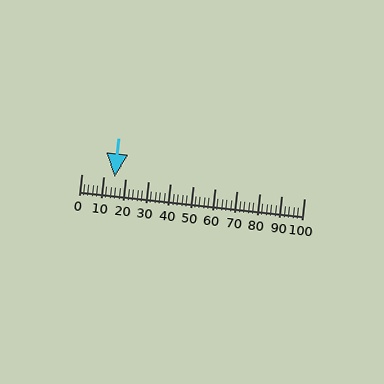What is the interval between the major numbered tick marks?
The major tick marks are spaced 10 units apart.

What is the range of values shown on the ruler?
The ruler shows values from 0 to 100.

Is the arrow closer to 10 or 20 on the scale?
The arrow is closer to 10.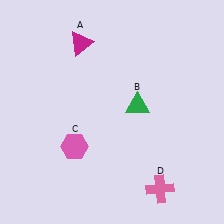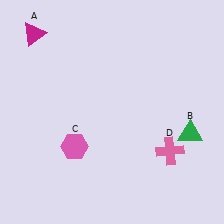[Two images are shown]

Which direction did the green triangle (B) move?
The green triangle (B) moved right.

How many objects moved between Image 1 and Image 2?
3 objects moved between the two images.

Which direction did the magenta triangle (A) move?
The magenta triangle (A) moved left.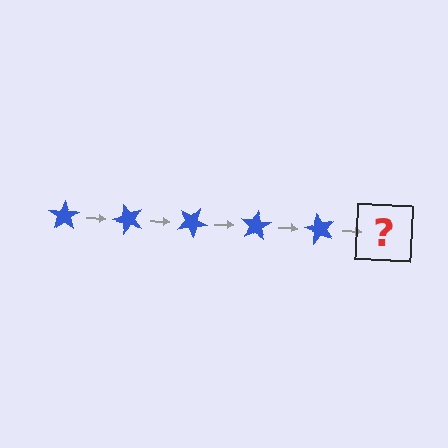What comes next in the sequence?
The next element should be a blue star rotated 250 degrees.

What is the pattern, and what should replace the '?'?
The pattern is that the star rotates 50 degrees each step. The '?' should be a blue star rotated 250 degrees.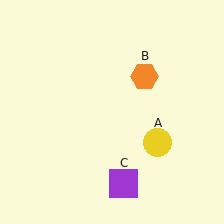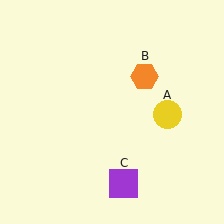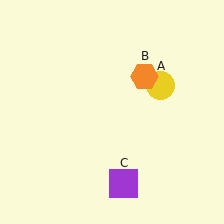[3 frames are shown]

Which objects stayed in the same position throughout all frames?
Orange hexagon (object B) and purple square (object C) remained stationary.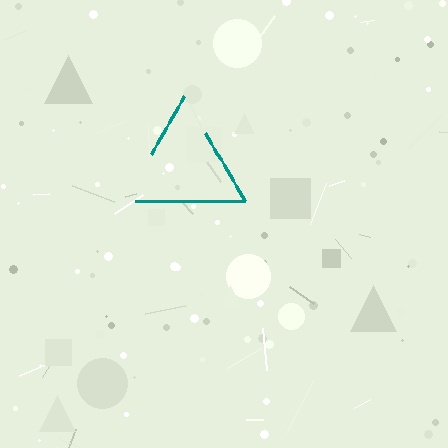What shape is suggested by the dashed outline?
The dashed outline suggests a triangle.